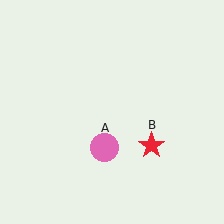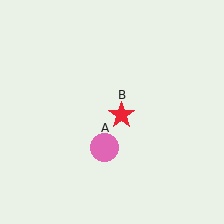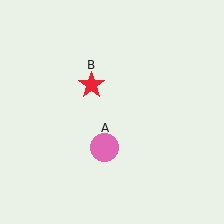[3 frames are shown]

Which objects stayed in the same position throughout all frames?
Pink circle (object A) remained stationary.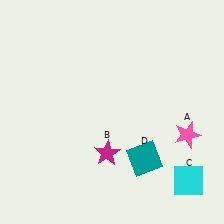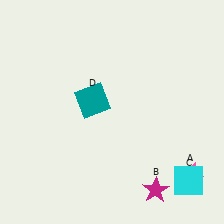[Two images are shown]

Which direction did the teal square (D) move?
The teal square (D) moved up.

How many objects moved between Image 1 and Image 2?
3 objects moved between the two images.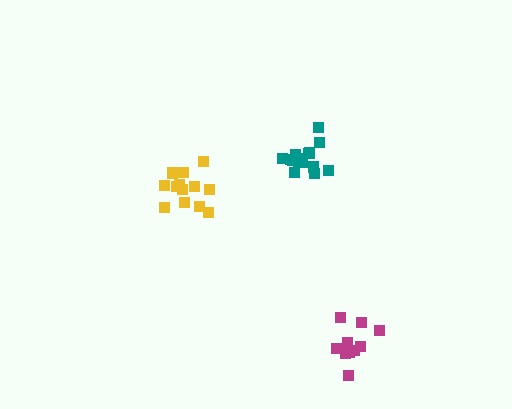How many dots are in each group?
Group 1: 13 dots, Group 2: 15 dots, Group 3: 10 dots (38 total).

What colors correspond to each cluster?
The clusters are colored: yellow, teal, magenta.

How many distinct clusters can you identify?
There are 3 distinct clusters.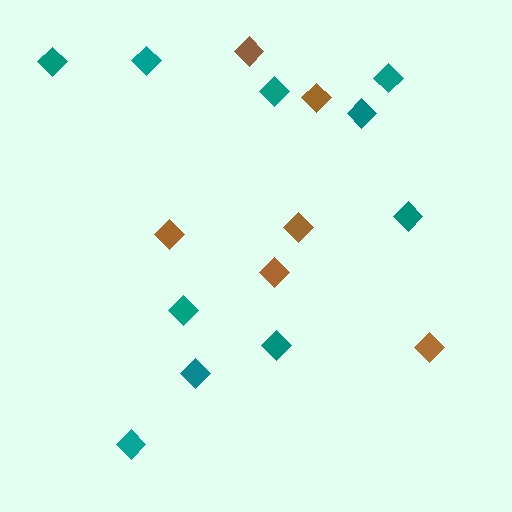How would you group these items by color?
There are 2 groups: one group of teal diamonds (10) and one group of brown diamonds (6).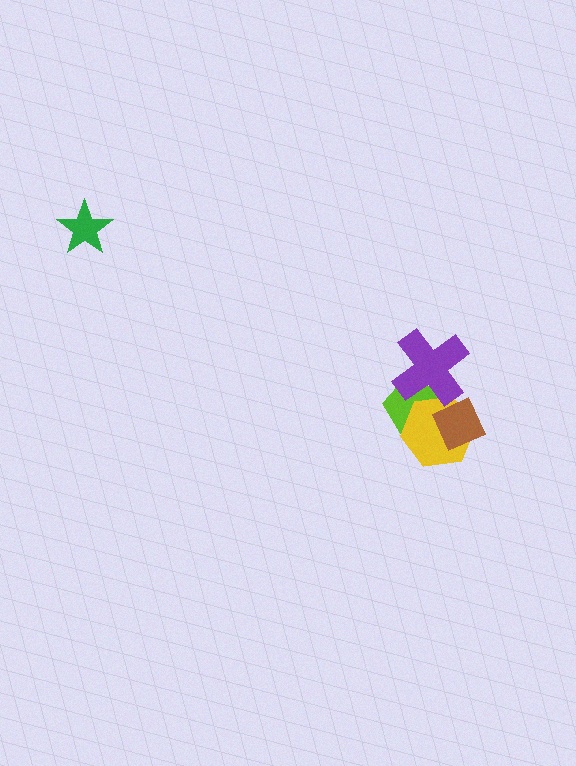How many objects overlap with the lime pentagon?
3 objects overlap with the lime pentagon.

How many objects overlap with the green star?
0 objects overlap with the green star.